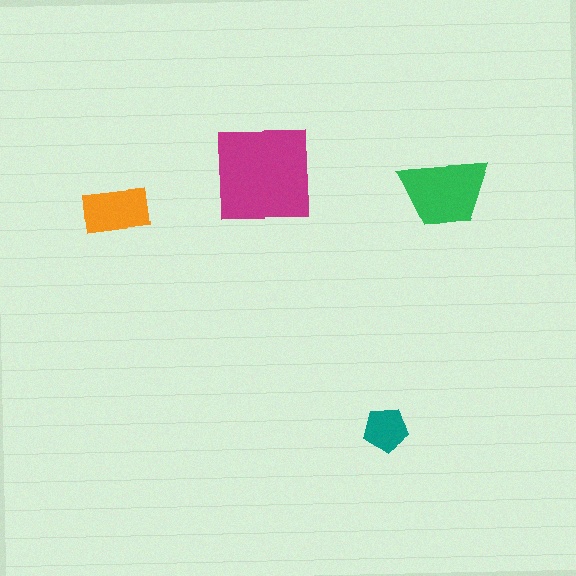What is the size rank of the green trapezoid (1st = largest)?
2nd.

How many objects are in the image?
There are 4 objects in the image.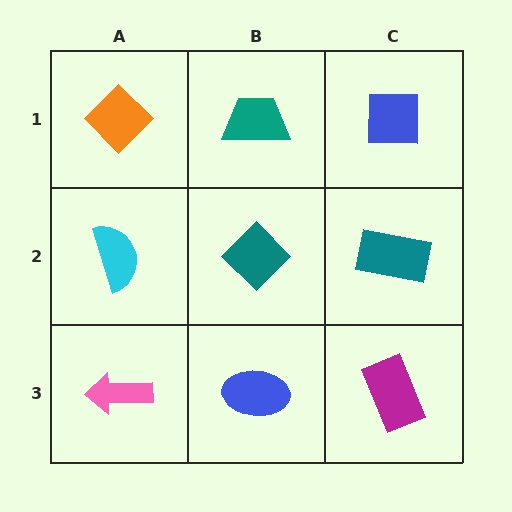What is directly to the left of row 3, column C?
A blue ellipse.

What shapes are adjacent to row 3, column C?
A teal rectangle (row 2, column C), a blue ellipse (row 3, column B).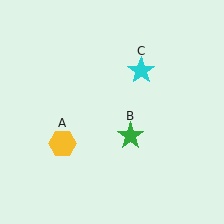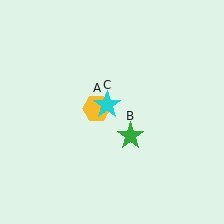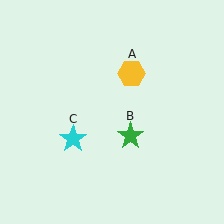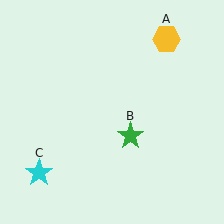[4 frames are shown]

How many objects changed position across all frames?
2 objects changed position: yellow hexagon (object A), cyan star (object C).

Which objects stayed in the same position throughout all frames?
Green star (object B) remained stationary.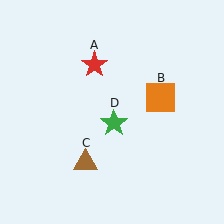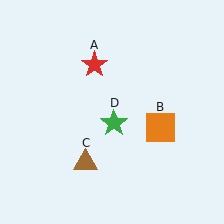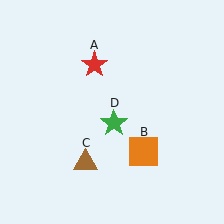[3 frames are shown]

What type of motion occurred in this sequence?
The orange square (object B) rotated clockwise around the center of the scene.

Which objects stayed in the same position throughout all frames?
Red star (object A) and brown triangle (object C) and green star (object D) remained stationary.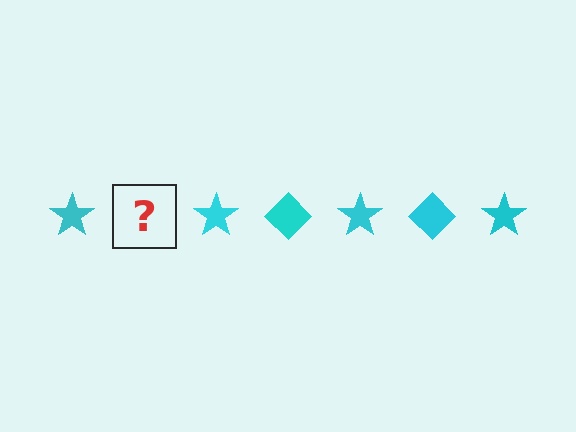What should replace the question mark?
The question mark should be replaced with a cyan diamond.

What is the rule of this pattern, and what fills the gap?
The rule is that the pattern cycles through star, diamond shapes in cyan. The gap should be filled with a cyan diamond.